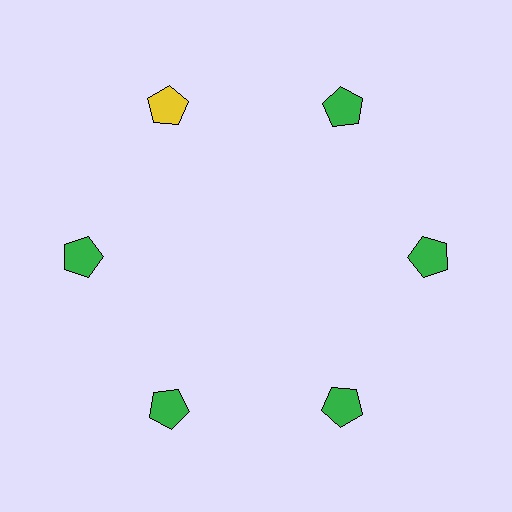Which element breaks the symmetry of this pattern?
The yellow pentagon at roughly the 11 o'clock position breaks the symmetry. All other shapes are green pentagons.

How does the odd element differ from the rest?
It has a different color: yellow instead of green.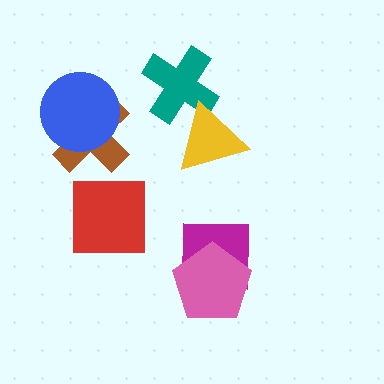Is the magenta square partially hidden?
Yes, it is partially covered by another shape.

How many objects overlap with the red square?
0 objects overlap with the red square.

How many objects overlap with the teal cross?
1 object overlaps with the teal cross.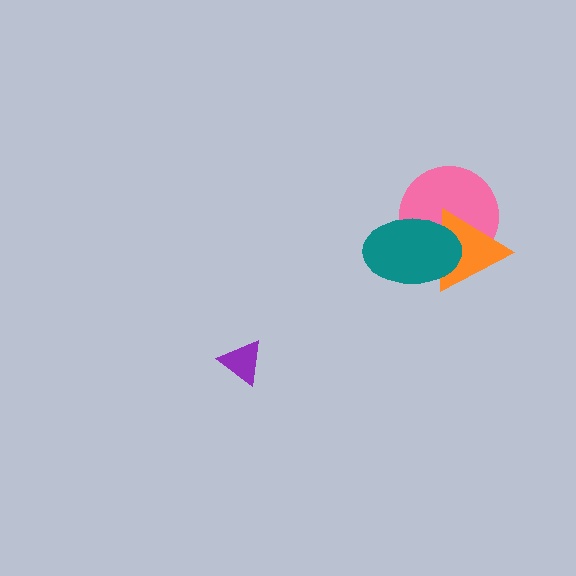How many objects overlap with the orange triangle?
2 objects overlap with the orange triangle.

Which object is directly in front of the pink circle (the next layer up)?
The orange triangle is directly in front of the pink circle.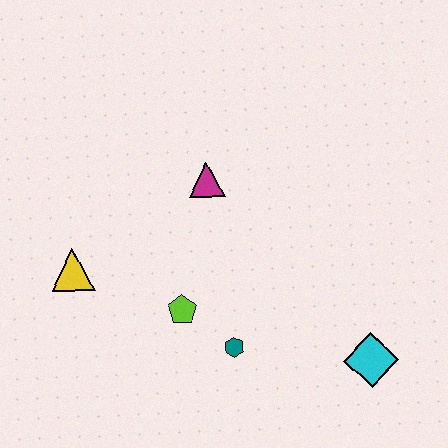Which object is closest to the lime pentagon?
The teal hexagon is closest to the lime pentagon.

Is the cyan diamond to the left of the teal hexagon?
No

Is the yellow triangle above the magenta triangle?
No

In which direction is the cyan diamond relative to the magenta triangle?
The cyan diamond is below the magenta triangle.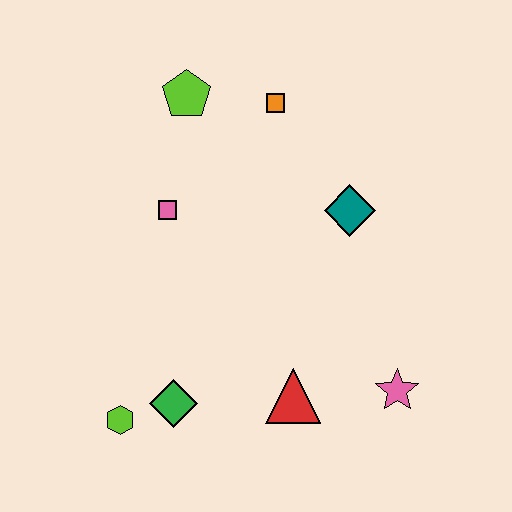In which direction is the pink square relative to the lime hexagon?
The pink square is above the lime hexagon.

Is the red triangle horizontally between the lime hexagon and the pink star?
Yes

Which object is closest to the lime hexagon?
The green diamond is closest to the lime hexagon.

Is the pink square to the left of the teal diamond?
Yes